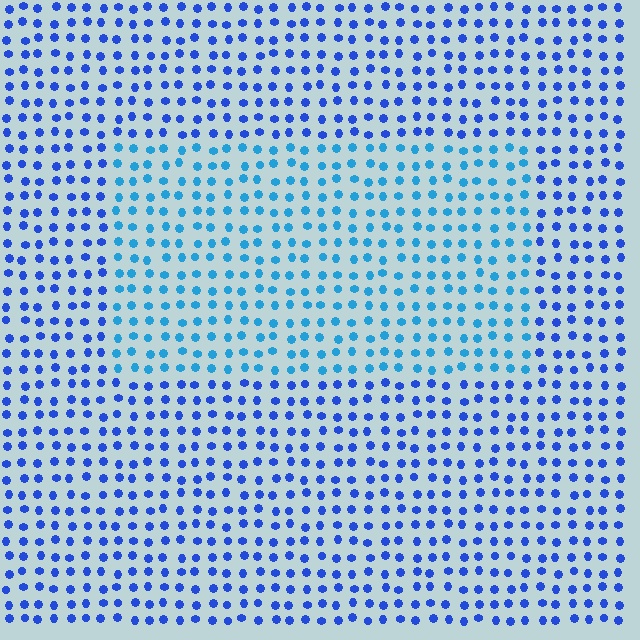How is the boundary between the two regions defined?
The boundary is defined purely by a slight shift in hue (about 28 degrees). Spacing, size, and orientation are identical on both sides.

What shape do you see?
I see a rectangle.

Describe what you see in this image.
The image is filled with small blue elements in a uniform arrangement. A rectangle-shaped region is visible where the elements are tinted to a slightly different hue, forming a subtle color boundary.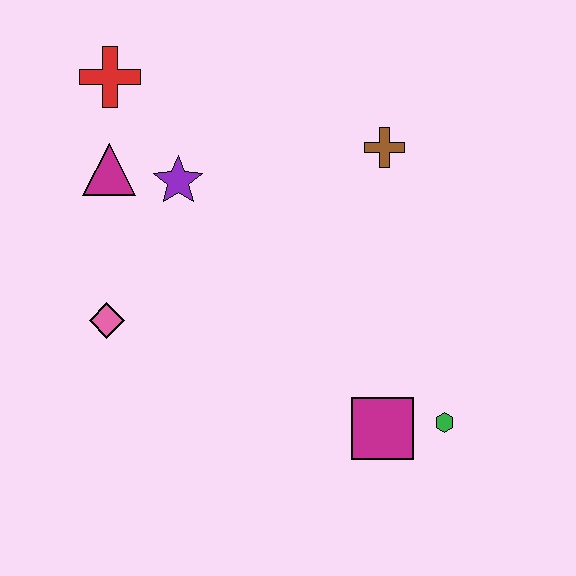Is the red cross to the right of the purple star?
No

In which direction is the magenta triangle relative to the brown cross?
The magenta triangle is to the left of the brown cross.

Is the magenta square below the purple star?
Yes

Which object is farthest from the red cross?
The green hexagon is farthest from the red cross.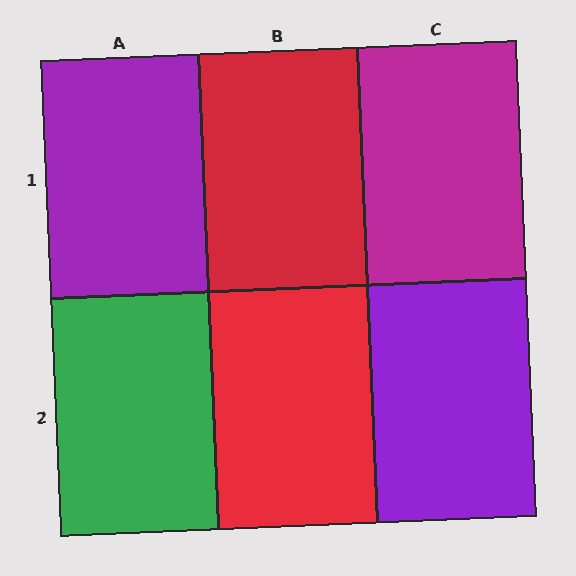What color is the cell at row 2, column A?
Green.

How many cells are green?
1 cell is green.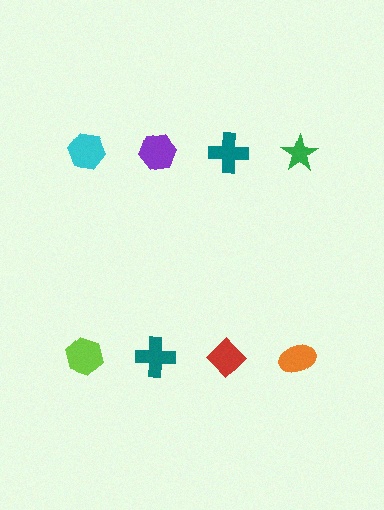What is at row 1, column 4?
A green star.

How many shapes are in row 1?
4 shapes.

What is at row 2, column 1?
A lime hexagon.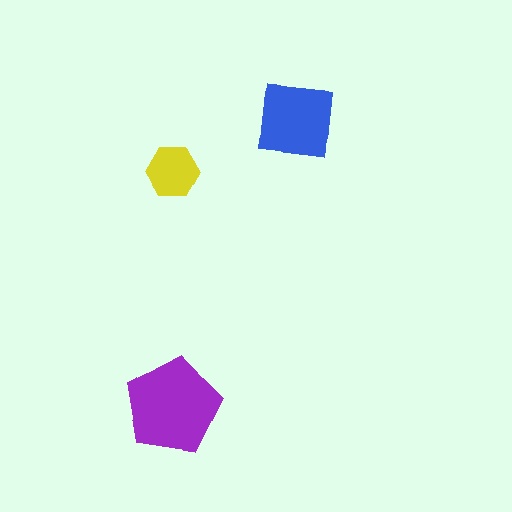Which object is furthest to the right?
The blue square is rightmost.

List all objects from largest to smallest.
The purple pentagon, the blue square, the yellow hexagon.